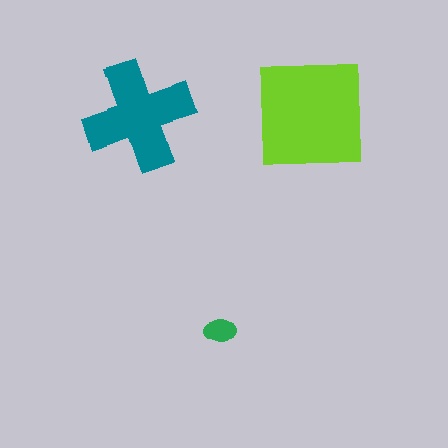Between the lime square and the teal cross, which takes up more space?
The lime square.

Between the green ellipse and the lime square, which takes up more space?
The lime square.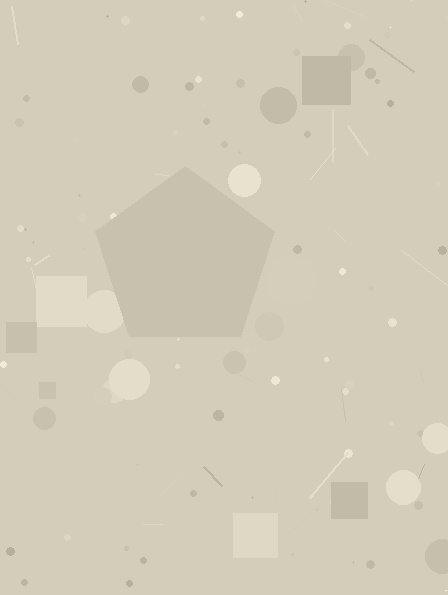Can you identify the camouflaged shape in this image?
The camouflaged shape is a pentagon.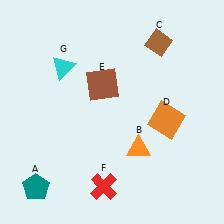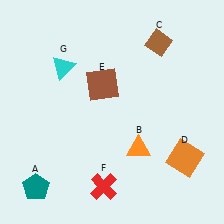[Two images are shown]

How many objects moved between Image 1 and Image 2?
1 object moved between the two images.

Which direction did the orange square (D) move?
The orange square (D) moved down.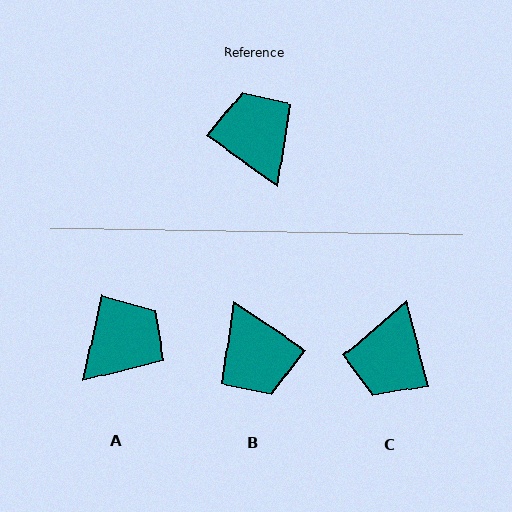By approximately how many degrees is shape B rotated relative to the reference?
Approximately 179 degrees clockwise.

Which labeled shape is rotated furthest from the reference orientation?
B, about 179 degrees away.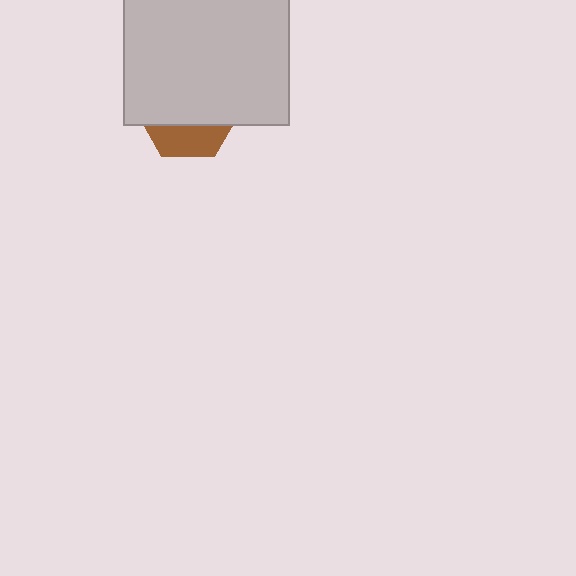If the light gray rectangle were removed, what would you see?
You would see the complete brown hexagon.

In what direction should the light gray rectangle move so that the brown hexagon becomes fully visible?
The light gray rectangle should move up. That is the shortest direction to clear the overlap and leave the brown hexagon fully visible.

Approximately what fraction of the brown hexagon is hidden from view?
Roughly 70% of the brown hexagon is hidden behind the light gray rectangle.